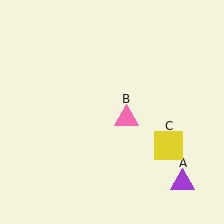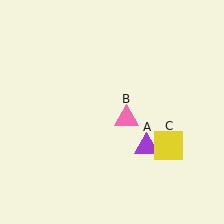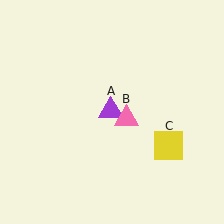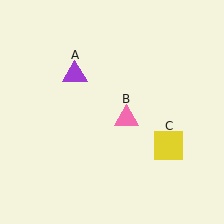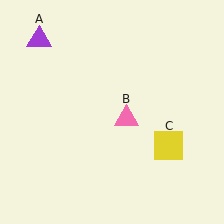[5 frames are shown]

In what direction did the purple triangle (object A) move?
The purple triangle (object A) moved up and to the left.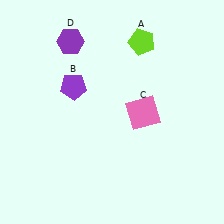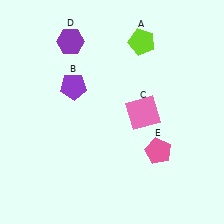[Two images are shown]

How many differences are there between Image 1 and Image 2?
There is 1 difference between the two images.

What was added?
A pink pentagon (E) was added in Image 2.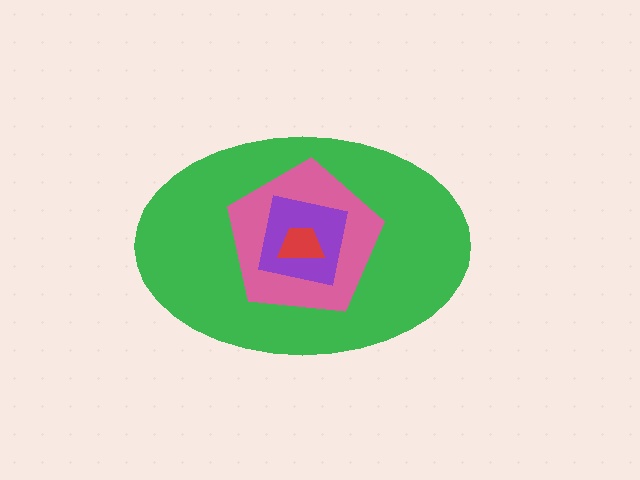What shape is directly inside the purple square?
The red trapezoid.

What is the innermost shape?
The red trapezoid.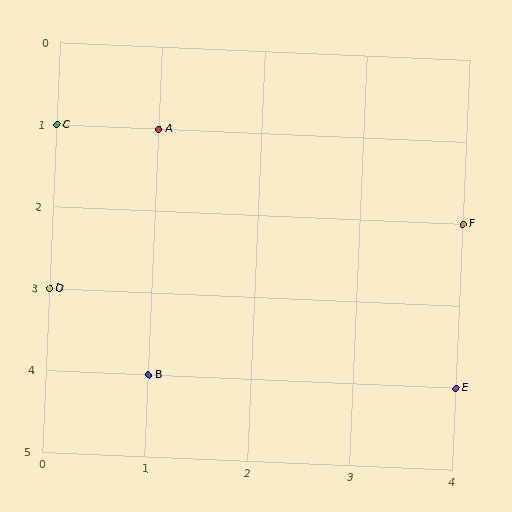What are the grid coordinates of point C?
Point C is at grid coordinates (0, 1).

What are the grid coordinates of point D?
Point D is at grid coordinates (0, 3).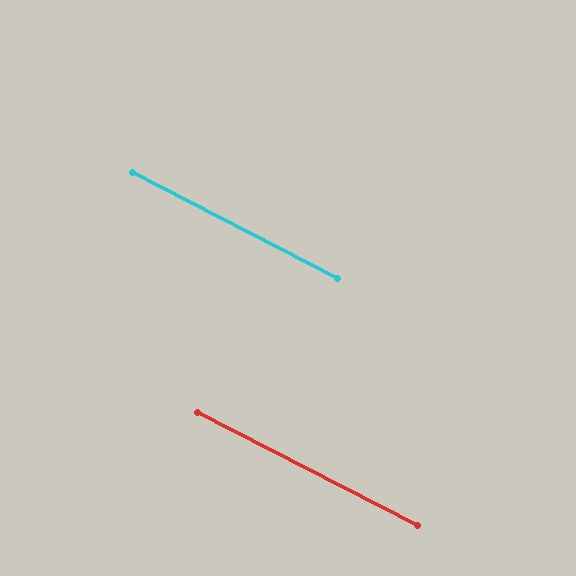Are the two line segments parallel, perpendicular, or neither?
Parallel — their directions differ by only 0.1°.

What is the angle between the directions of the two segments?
Approximately 0 degrees.